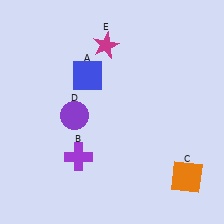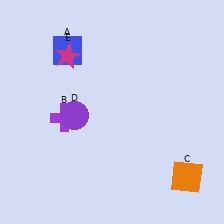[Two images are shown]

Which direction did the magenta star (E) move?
The magenta star (E) moved left.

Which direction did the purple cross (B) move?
The purple cross (B) moved up.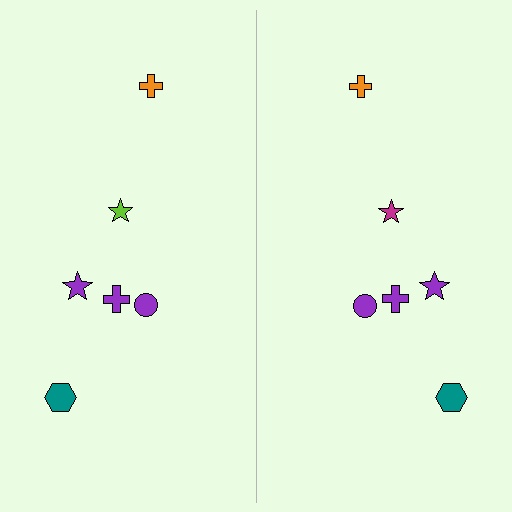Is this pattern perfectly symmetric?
No, the pattern is not perfectly symmetric. The magenta star on the right side breaks the symmetry — its mirror counterpart is lime.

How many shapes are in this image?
There are 12 shapes in this image.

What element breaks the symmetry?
The magenta star on the right side breaks the symmetry — its mirror counterpart is lime.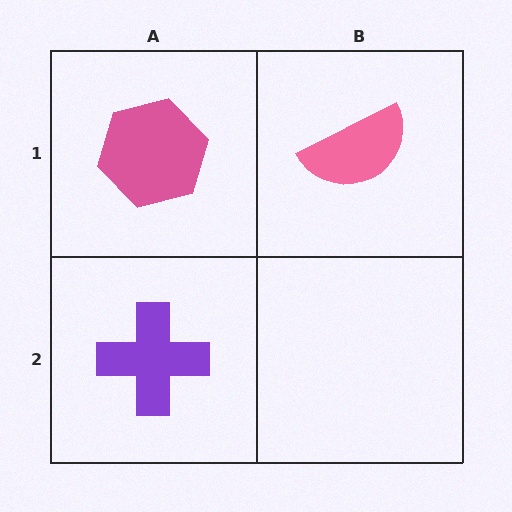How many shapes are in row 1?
2 shapes.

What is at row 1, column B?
A pink semicircle.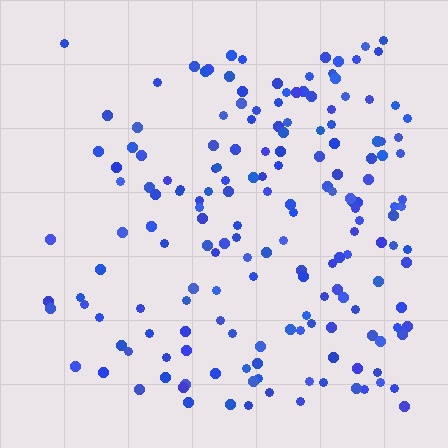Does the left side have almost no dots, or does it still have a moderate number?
Still a moderate number, just noticeably fewer than the right.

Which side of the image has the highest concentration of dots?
The right.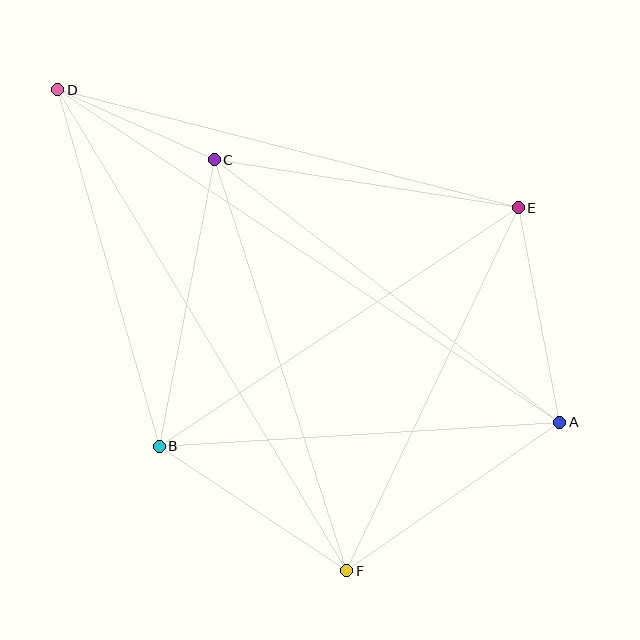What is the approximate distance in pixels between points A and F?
The distance between A and F is approximately 260 pixels.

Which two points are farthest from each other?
Points A and D are farthest from each other.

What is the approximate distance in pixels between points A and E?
The distance between A and E is approximately 218 pixels.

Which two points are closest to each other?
Points C and D are closest to each other.